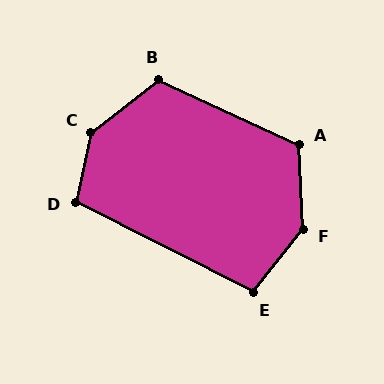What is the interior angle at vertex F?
Approximately 139 degrees (obtuse).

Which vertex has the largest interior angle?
C, at approximately 141 degrees.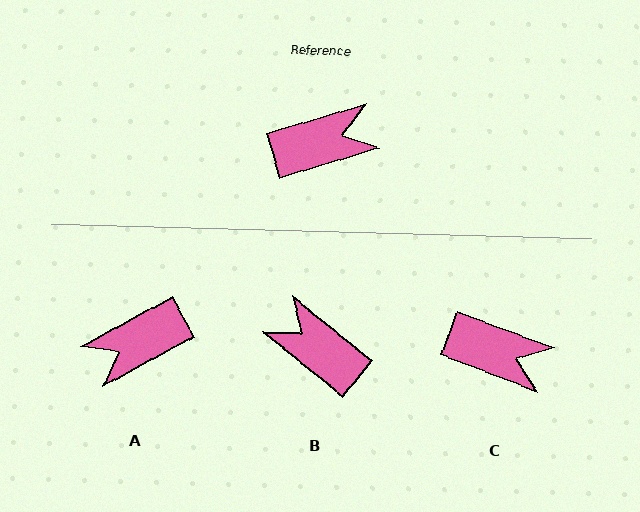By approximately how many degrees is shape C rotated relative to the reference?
Approximately 38 degrees clockwise.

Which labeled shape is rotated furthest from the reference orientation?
A, about 168 degrees away.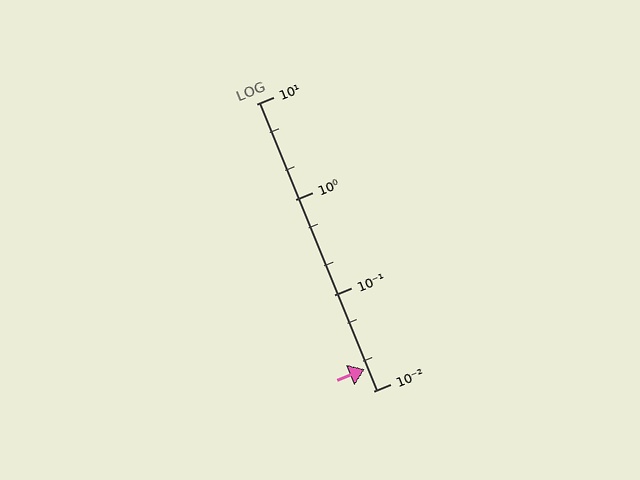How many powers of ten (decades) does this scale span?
The scale spans 3 decades, from 0.01 to 10.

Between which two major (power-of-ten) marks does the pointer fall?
The pointer is between 0.01 and 0.1.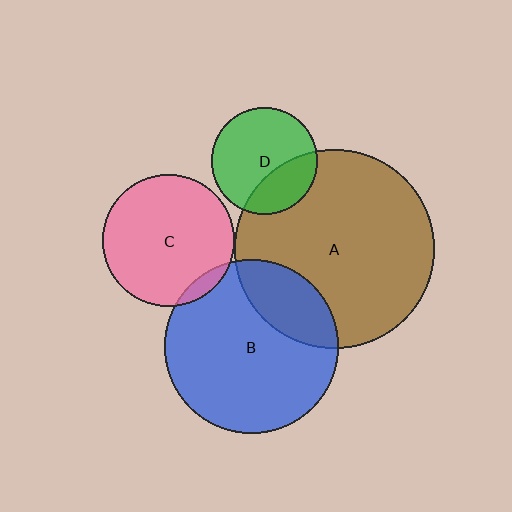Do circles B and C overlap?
Yes.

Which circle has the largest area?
Circle A (brown).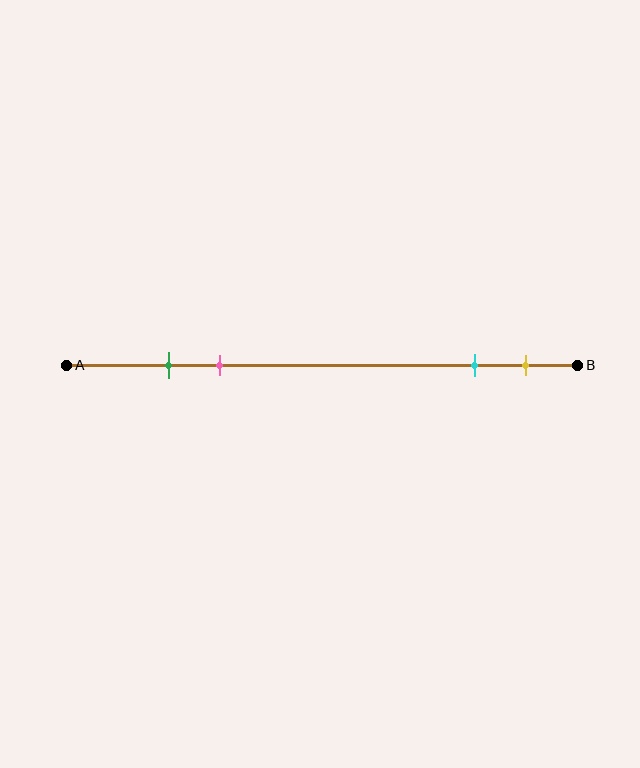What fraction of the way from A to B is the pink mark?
The pink mark is approximately 30% (0.3) of the way from A to B.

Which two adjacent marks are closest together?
The green and pink marks are the closest adjacent pair.